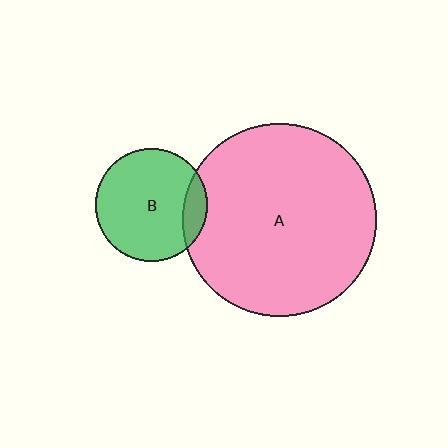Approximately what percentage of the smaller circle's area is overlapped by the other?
Approximately 15%.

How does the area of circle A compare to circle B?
Approximately 3.0 times.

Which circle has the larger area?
Circle A (pink).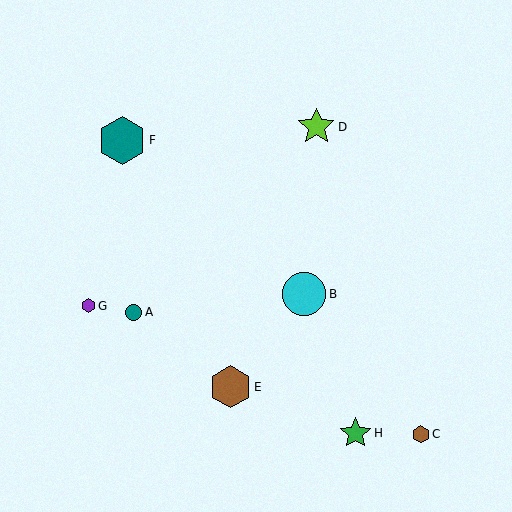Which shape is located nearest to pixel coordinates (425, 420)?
The brown hexagon (labeled C) at (421, 434) is nearest to that location.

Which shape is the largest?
The teal hexagon (labeled F) is the largest.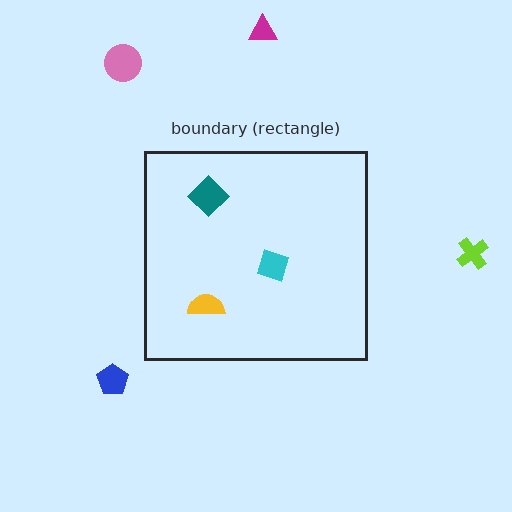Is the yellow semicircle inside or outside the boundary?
Inside.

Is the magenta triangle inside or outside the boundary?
Outside.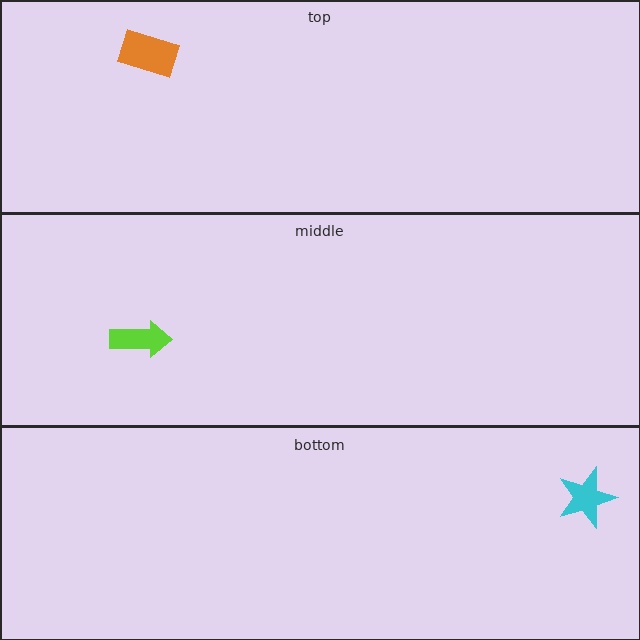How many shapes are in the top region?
1.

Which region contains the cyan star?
The bottom region.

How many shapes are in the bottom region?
1.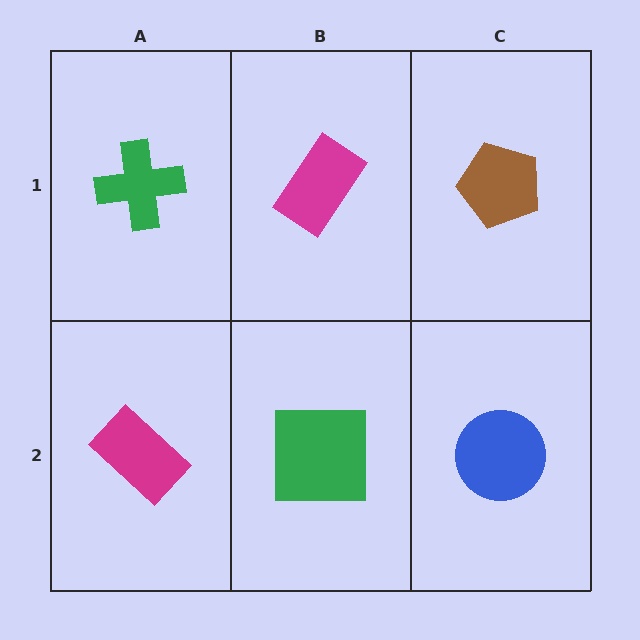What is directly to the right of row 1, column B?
A brown pentagon.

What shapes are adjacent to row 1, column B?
A green square (row 2, column B), a green cross (row 1, column A), a brown pentagon (row 1, column C).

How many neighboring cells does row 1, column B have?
3.